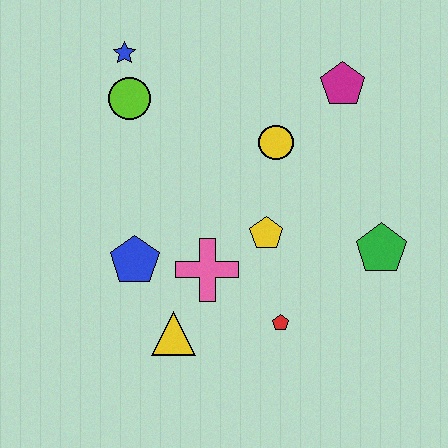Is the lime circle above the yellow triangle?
Yes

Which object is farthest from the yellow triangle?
The magenta pentagon is farthest from the yellow triangle.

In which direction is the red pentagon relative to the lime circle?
The red pentagon is below the lime circle.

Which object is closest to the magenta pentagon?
The yellow circle is closest to the magenta pentagon.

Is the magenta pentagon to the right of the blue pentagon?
Yes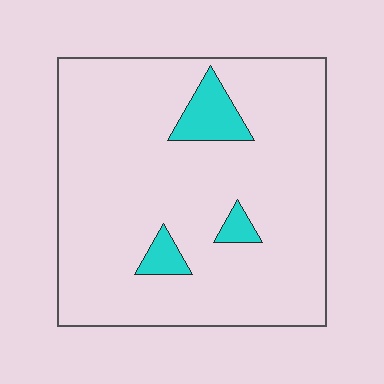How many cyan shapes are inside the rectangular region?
3.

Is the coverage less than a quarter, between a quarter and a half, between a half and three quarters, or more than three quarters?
Less than a quarter.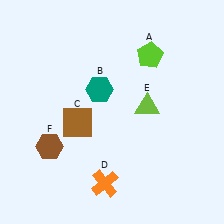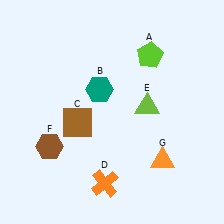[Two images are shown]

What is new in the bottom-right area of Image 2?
An orange triangle (G) was added in the bottom-right area of Image 2.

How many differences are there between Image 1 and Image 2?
There is 1 difference between the two images.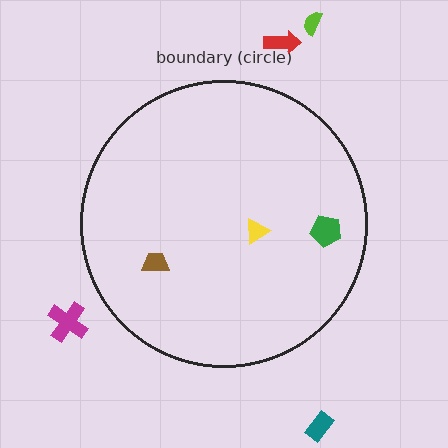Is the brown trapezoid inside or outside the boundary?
Inside.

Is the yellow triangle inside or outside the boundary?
Inside.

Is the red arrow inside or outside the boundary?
Outside.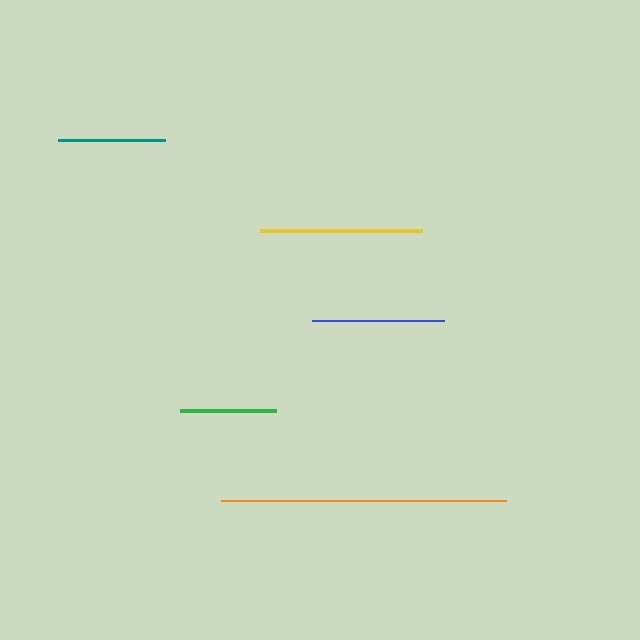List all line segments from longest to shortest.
From longest to shortest: orange, yellow, blue, teal, green.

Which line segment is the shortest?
The green line is the shortest at approximately 97 pixels.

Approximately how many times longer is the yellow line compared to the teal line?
The yellow line is approximately 1.5 times the length of the teal line.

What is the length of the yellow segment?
The yellow segment is approximately 162 pixels long.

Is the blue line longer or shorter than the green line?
The blue line is longer than the green line.